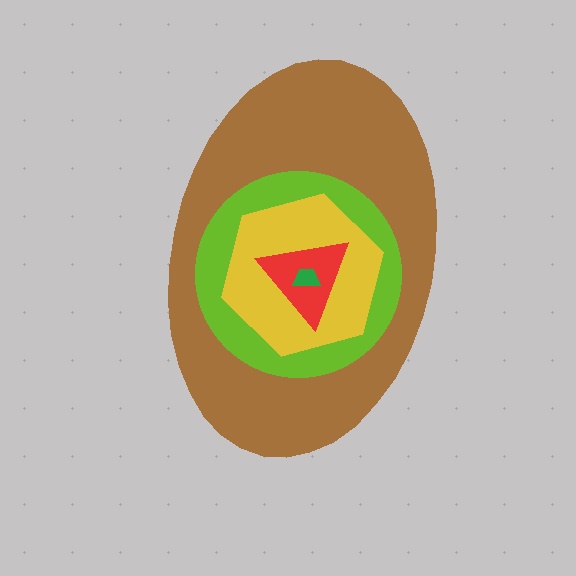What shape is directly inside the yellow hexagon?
The red triangle.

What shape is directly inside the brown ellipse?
The lime circle.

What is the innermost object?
The green trapezoid.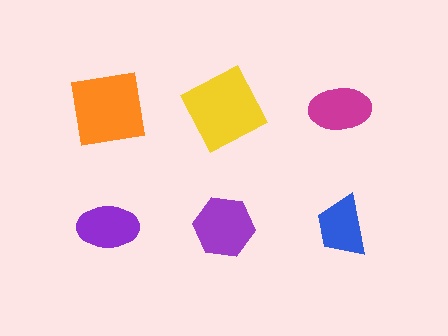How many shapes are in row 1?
3 shapes.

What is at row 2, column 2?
A purple hexagon.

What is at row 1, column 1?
An orange square.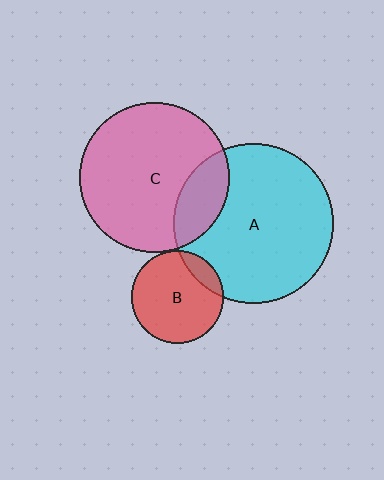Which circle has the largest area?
Circle A (cyan).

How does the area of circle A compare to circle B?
Approximately 3.0 times.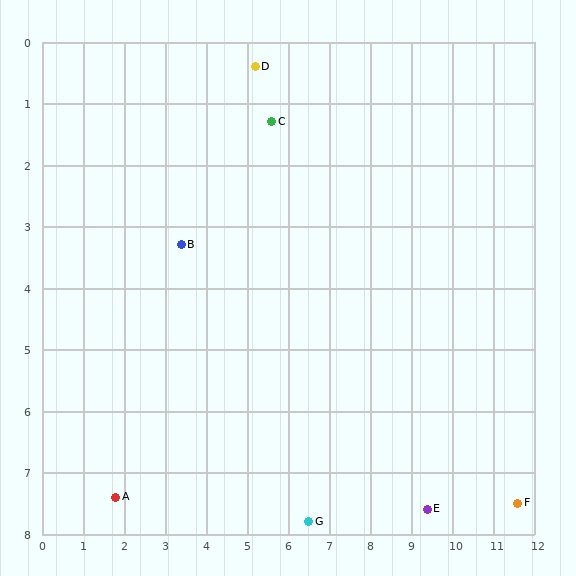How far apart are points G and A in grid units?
Points G and A are about 4.7 grid units apart.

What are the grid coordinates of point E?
Point E is at approximately (9.4, 7.6).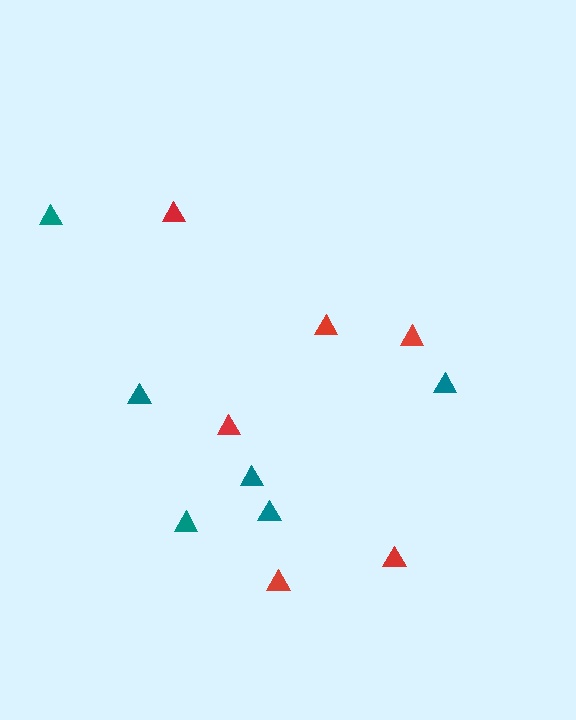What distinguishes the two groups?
There are 2 groups: one group of teal triangles (6) and one group of red triangles (6).